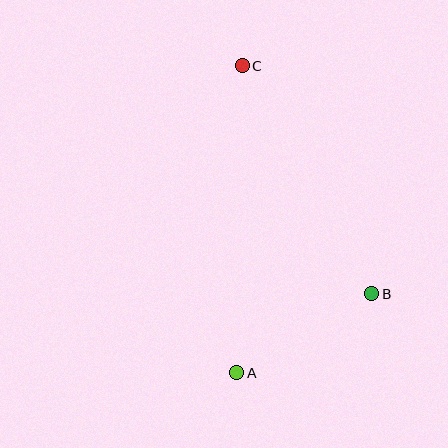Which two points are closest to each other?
Points A and B are closest to each other.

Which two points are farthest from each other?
Points A and C are farthest from each other.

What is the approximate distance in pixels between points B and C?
The distance between B and C is approximately 262 pixels.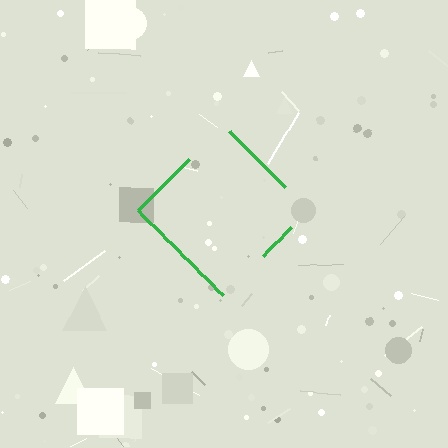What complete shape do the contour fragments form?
The contour fragments form a diamond.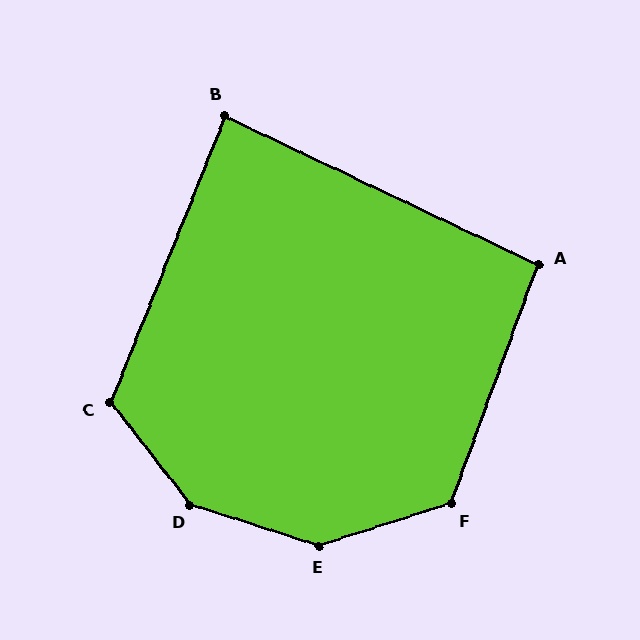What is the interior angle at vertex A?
Approximately 95 degrees (obtuse).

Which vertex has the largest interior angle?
D, at approximately 146 degrees.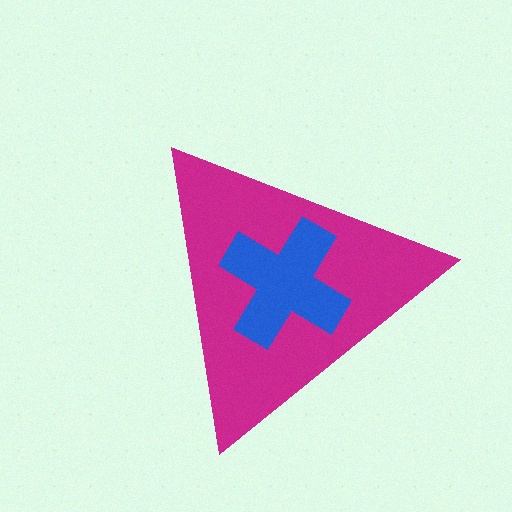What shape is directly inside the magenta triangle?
The blue cross.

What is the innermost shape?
The blue cross.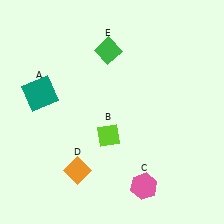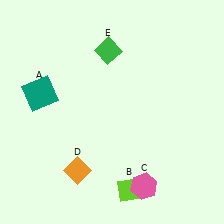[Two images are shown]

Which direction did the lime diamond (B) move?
The lime diamond (B) moved down.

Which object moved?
The lime diamond (B) moved down.